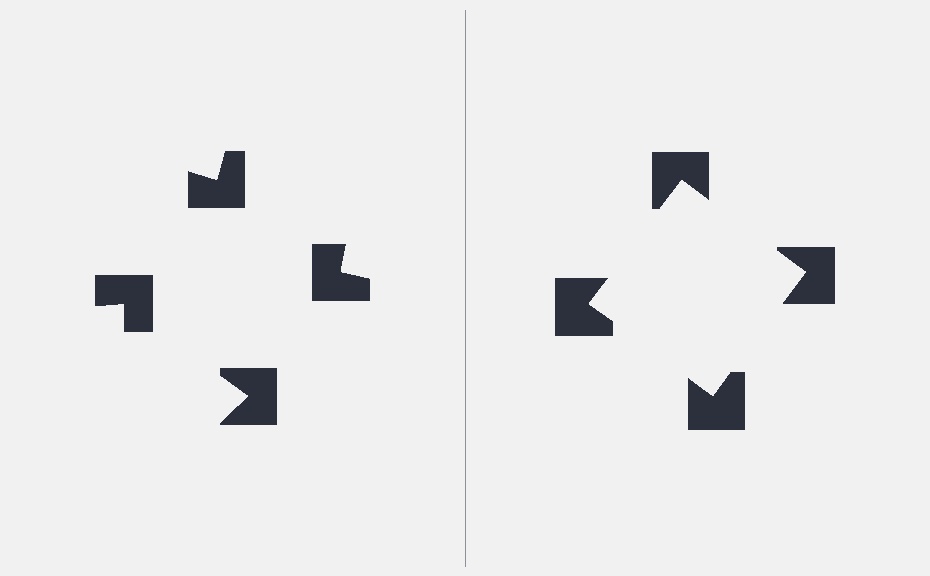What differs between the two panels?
The notched squares are positioned identically on both sides; only the wedge orientations differ. On the right they align to a square; on the left they are misaligned.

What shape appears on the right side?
An illusory square.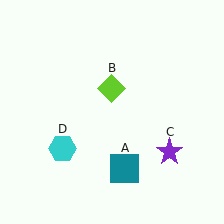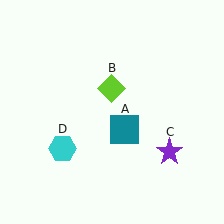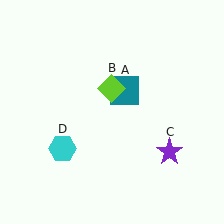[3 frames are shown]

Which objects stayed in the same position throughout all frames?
Lime diamond (object B) and purple star (object C) and cyan hexagon (object D) remained stationary.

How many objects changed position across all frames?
1 object changed position: teal square (object A).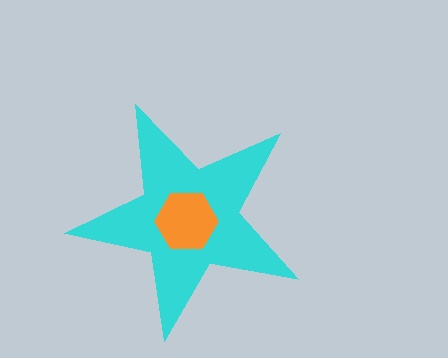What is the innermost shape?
The orange hexagon.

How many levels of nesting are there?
2.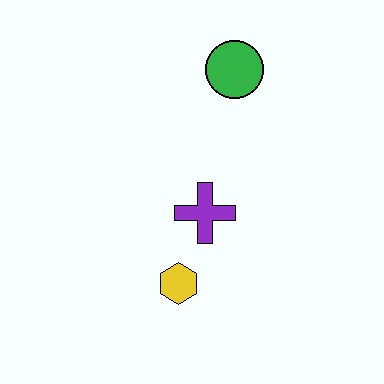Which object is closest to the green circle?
The purple cross is closest to the green circle.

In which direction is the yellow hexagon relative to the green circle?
The yellow hexagon is below the green circle.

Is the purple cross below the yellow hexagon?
No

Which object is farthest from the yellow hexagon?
The green circle is farthest from the yellow hexagon.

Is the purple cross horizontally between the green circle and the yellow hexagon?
Yes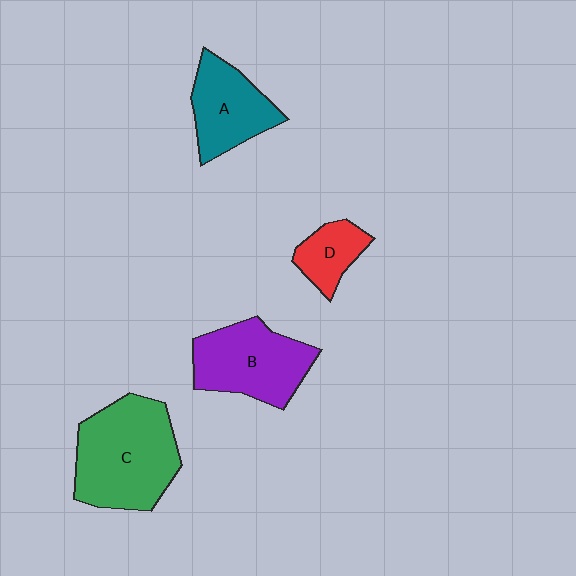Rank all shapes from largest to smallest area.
From largest to smallest: C (green), B (purple), A (teal), D (red).